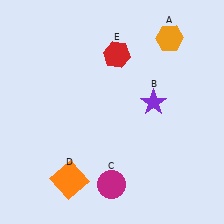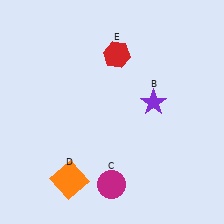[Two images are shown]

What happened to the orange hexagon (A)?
The orange hexagon (A) was removed in Image 2. It was in the top-right area of Image 1.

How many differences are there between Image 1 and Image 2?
There is 1 difference between the two images.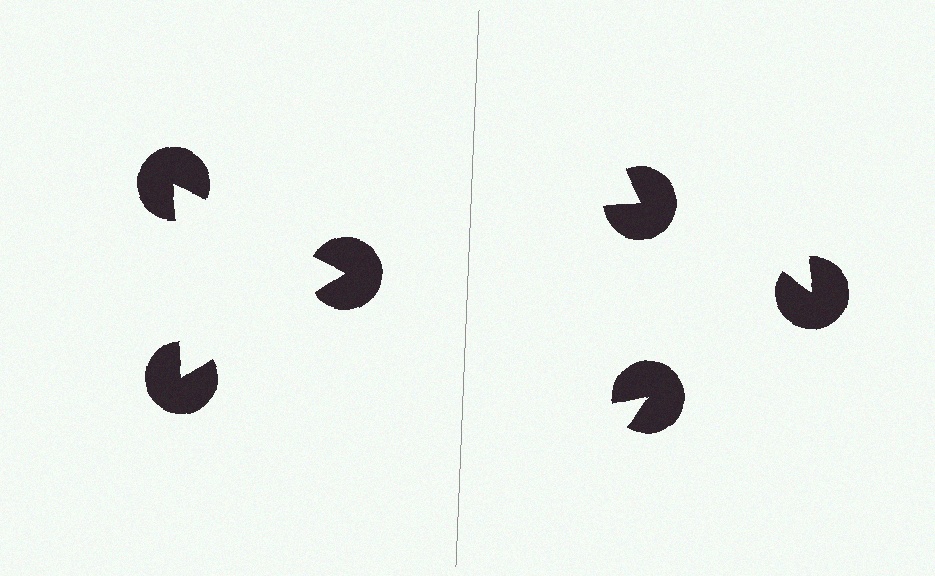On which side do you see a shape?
An illusory triangle appears on the left side. On the right side the wedge cuts are rotated, so no coherent shape forms.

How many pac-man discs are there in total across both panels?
6 — 3 on each side.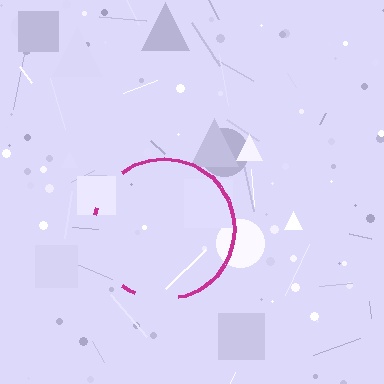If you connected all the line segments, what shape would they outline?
They would outline a circle.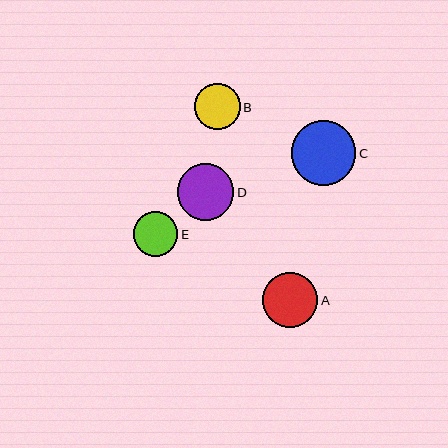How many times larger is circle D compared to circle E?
Circle D is approximately 1.3 times the size of circle E.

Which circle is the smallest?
Circle E is the smallest with a size of approximately 44 pixels.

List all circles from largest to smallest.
From largest to smallest: C, D, A, B, E.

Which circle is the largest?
Circle C is the largest with a size of approximately 65 pixels.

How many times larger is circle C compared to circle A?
Circle C is approximately 1.2 times the size of circle A.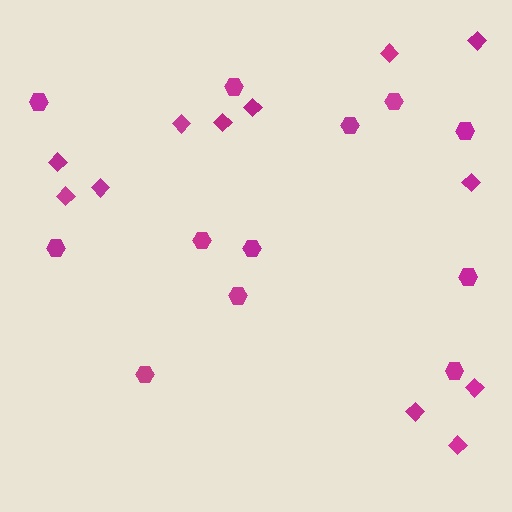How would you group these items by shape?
There are 2 groups: one group of diamonds (12) and one group of hexagons (12).